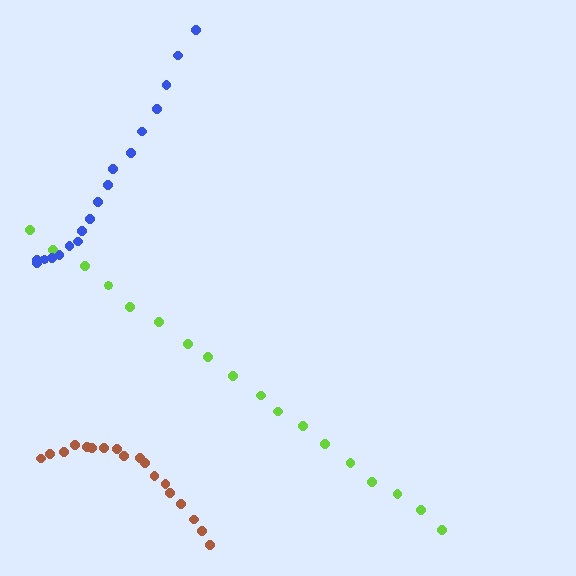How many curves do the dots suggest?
There are 3 distinct paths.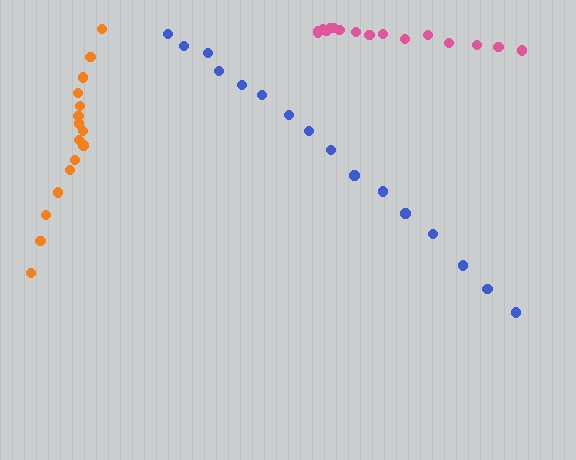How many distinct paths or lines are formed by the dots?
There are 3 distinct paths.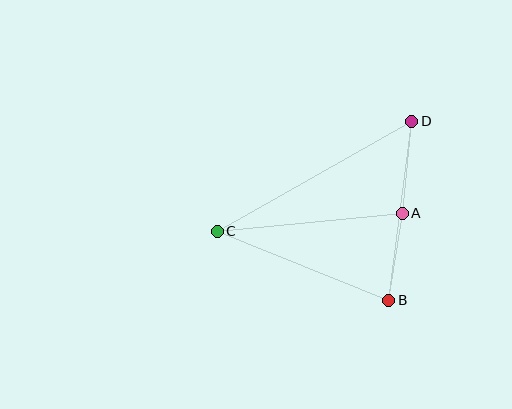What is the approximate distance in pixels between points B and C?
The distance between B and C is approximately 185 pixels.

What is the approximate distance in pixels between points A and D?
The distance between A and D is approximately 92 pixels.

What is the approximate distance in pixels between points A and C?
The distance between A and C is approximately 186 pixels.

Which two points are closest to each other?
Points A and B are closest to each other.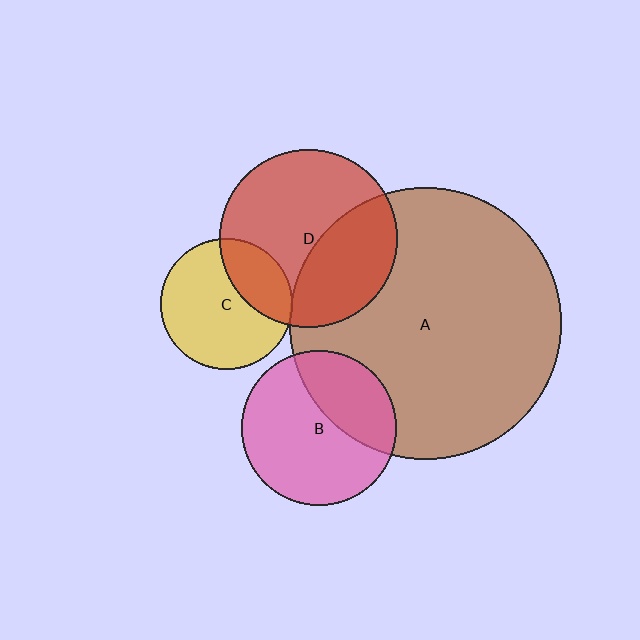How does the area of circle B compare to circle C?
Approximately 1.4 times.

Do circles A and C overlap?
Yes.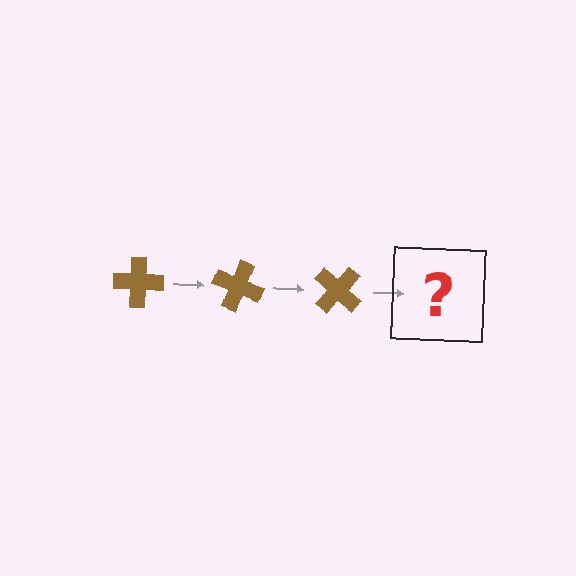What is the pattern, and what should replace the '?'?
The pattern is that the cross rotates 20 degrees each step. The '?' should be a brown cross rotated 60 degrees.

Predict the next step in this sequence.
The next step is a brown cross rotated 60 degrees.